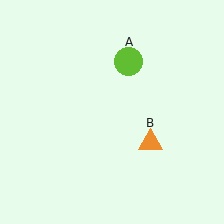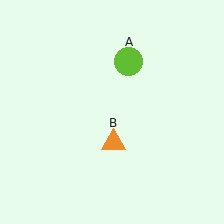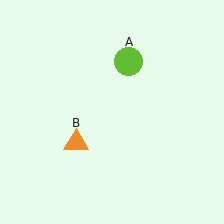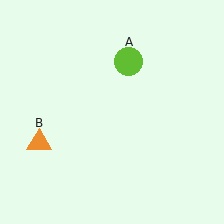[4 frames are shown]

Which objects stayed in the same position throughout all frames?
Lime circle (object A) remained stationary.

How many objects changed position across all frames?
1 object changed position: orange triangle (object B).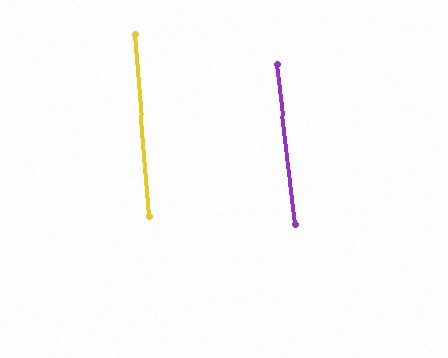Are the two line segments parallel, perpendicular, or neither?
Parallel — their directions differ by only 1.9°.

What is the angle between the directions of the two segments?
Approximately 2 degrees.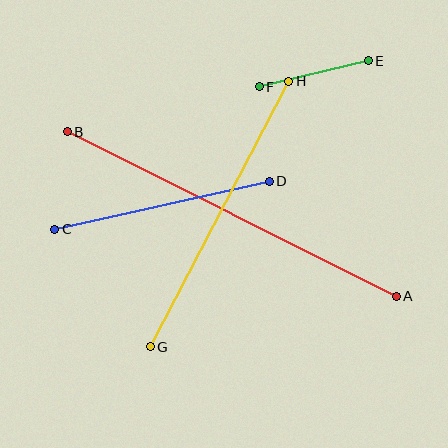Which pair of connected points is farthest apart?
Points A and B are farthest apart.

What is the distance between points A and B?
The distance is approximately 368 pixels.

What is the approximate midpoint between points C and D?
The midpoint is at approximately (162, 205) pixels.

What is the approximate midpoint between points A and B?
The midpoint is at approximately (232, 214) pixels.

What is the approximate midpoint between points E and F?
The midpoint is at approximately (314, 74) pixels.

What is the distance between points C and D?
The distance is approximately 220 pixels.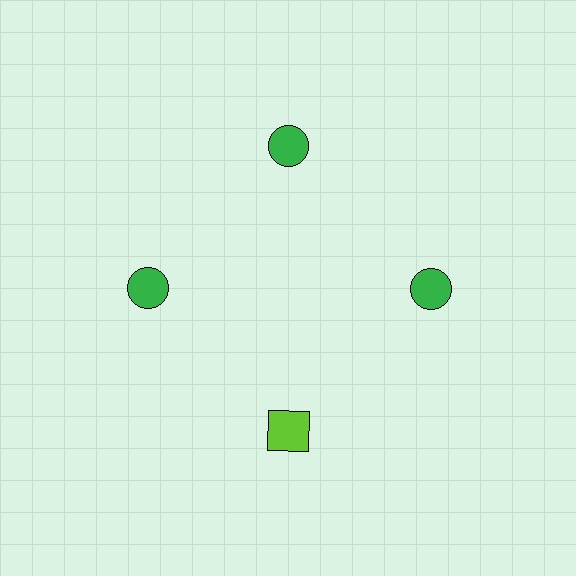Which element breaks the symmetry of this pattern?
The lime square at roughly the 6 o'clock position breaks the symmetry. All other shapes are green circles.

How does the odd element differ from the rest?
It differs in both color (lime instead of green) and shape (square instead of circle).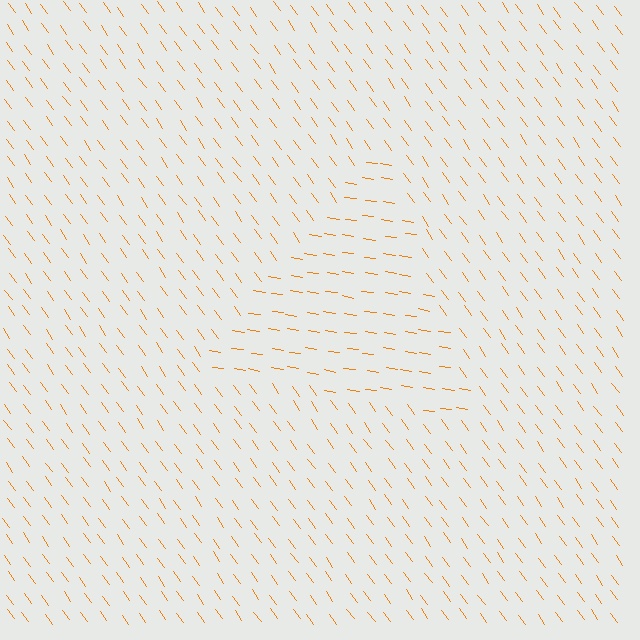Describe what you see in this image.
The image is filled with small orange line segments. A triangle region in the image has lines oriented differently from the surrounding lines, creating a visible texture boundary.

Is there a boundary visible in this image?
Yes, there is a texture boundary formed by a change in line orientation.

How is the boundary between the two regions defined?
The boundary is defined purely by a change in line orientation (approximately 45 degrees difference). All lines are the same color and thickness.